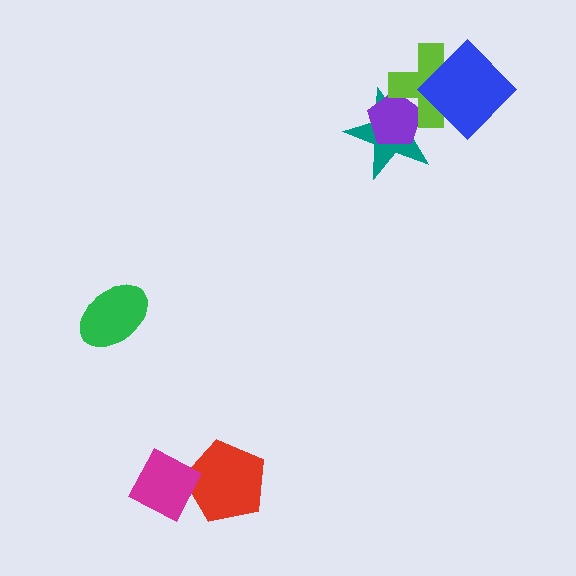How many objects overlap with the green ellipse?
0 objects overlap with the green ellipse.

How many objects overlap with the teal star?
3 objects overlap with the teal star.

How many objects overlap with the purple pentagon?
2 objects overlap with the purple pentagon.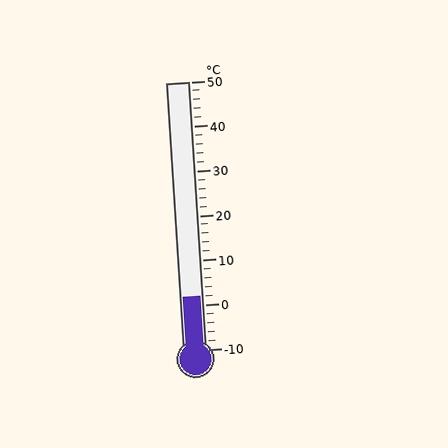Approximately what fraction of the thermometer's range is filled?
The thermometer is filled to approximately 20% of its range.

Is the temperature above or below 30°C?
The temperature is below 30°C.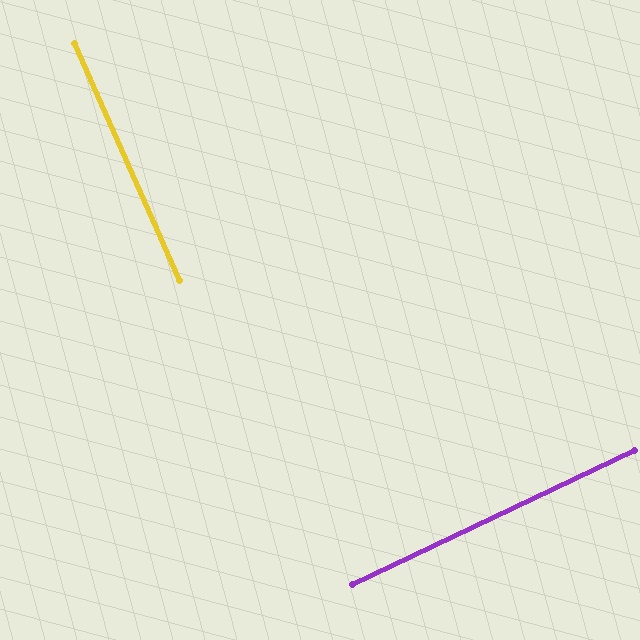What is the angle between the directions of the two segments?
Approximately 89 degrees.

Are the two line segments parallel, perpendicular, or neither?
Perpendicular — they meet at approximately 89°.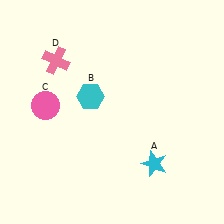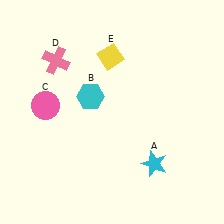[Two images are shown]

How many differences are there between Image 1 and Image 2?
There is 1 difference between the two images.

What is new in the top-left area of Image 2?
A yellow diamond (E) was added in the top-left area of Image 2.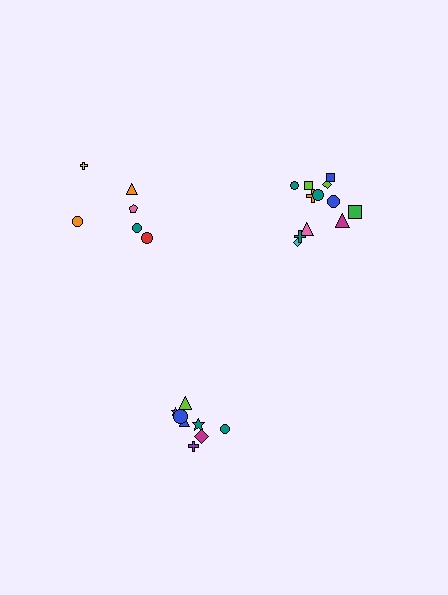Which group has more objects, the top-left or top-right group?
The top-right group.